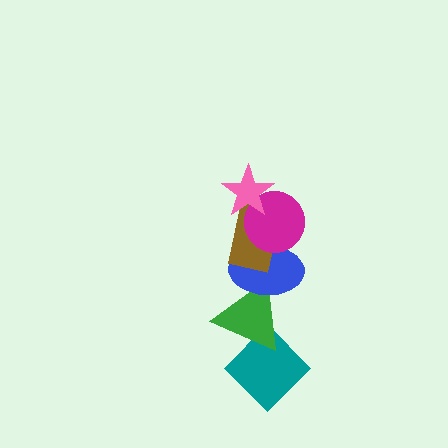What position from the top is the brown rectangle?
The brown rectangle is 3rd from the top.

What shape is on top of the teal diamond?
The green triangle is on top of the teal diamond.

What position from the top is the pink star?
The pink star is 1st from the top.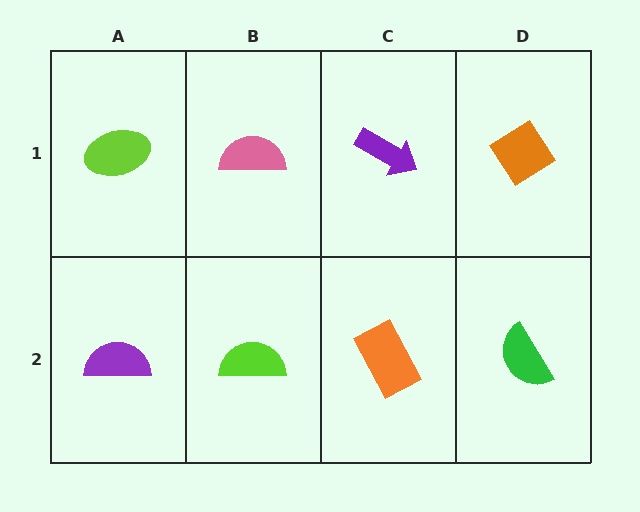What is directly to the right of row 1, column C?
An orange diamond.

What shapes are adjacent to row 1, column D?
A green semicircle (row 2, column D), a purple arrow (row 1, column C).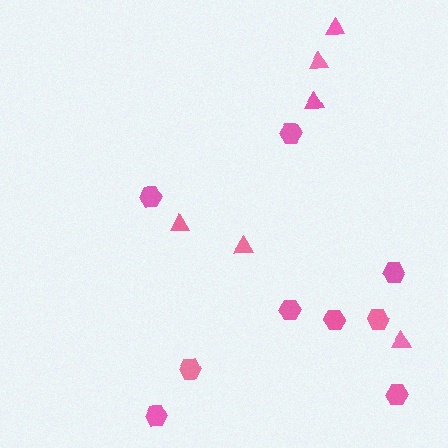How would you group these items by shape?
There are 2 groups: one group of hexagons (9) and one group of triangles (6).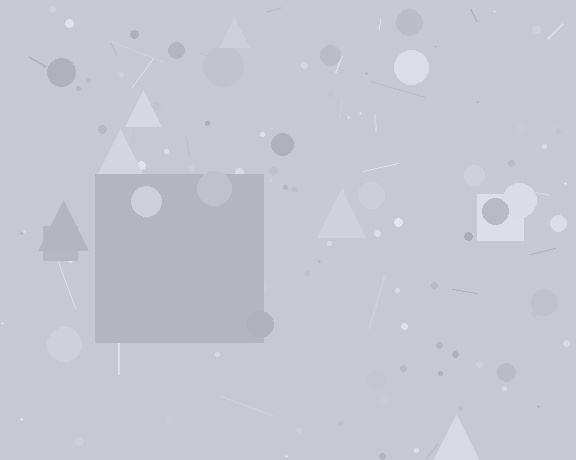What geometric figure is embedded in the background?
A square is embedded in the background.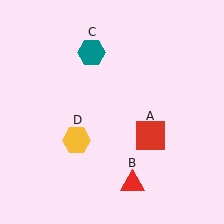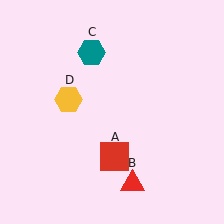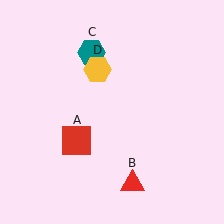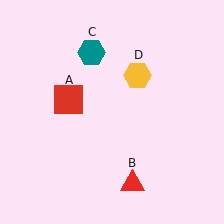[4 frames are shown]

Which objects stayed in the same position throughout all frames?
Red triangle (object B) and teal hexagon (object C) remained stationary.